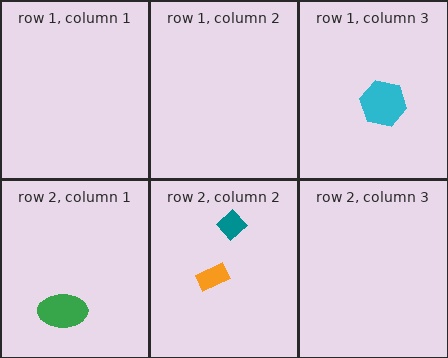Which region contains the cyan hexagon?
The row 1, column 3 region.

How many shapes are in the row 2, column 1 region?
1.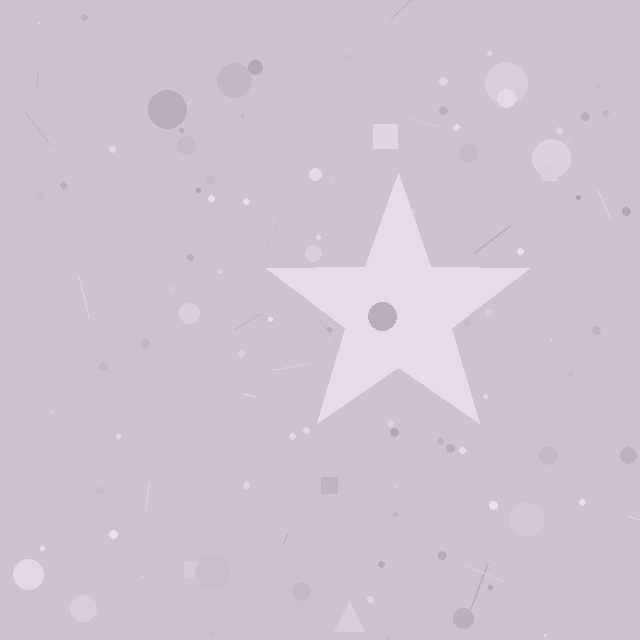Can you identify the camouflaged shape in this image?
The camouflaged shape is a star.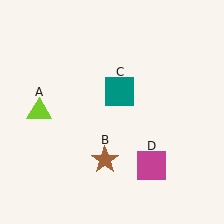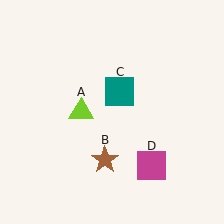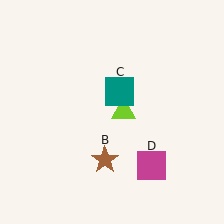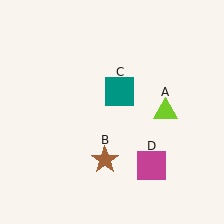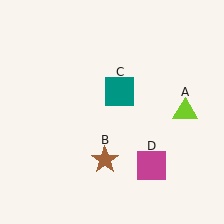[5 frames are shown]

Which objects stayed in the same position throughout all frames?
Brown star (object B) and teal square (object C) and magenta square (object D) remained stationary.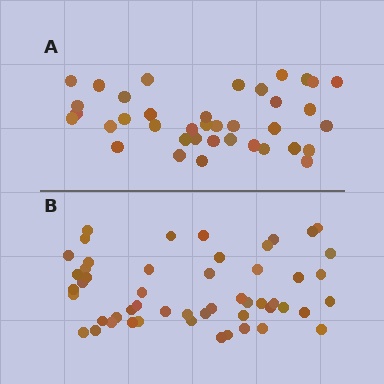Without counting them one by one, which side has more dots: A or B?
Region B (the bottom region) has more dots.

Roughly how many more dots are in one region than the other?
Region B has approximately 15 more dots than region A.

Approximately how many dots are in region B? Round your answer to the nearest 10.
About 50 dots. (The exact count is 52, which rounds to 50.)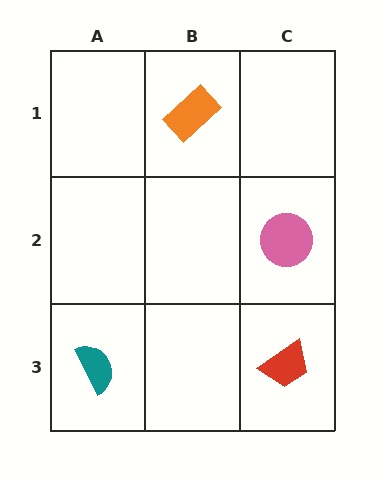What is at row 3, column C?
A red trapezoid.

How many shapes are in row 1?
1 shape.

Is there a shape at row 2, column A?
No, that cell is empty.